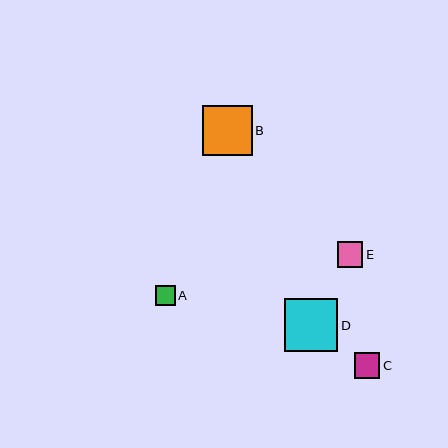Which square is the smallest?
Square A is the smallest with a size of approximately 19 pixels.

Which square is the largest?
Square D is the largest with a size of approximately 54 pixels.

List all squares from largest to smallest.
From largest to smallest: D, B, E, C, A.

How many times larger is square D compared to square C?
Square D is approximately 2.1 times the size of square C.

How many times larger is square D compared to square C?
Square D is approximately 2.1 times the size of square C.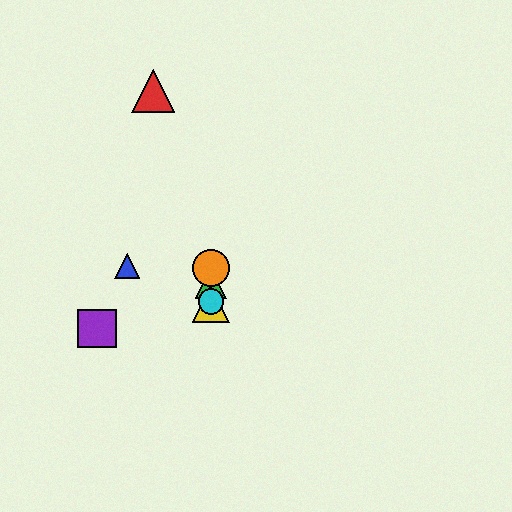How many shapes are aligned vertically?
4 shapes (the green triangle, the yellow triangle, the orange circle, the cyan circle) are aligned vertically.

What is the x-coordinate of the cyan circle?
The cyan circle is at x≈211.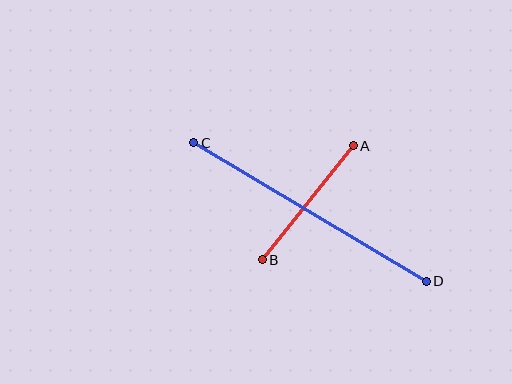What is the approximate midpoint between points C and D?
The midpoint is at approximately (310, 212) pixels.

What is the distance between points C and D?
The distance is approximately 270 pixels.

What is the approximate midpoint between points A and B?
The midpoint is at approximately (308, 203) pixels.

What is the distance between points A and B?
The distance is approximately 146 pixels.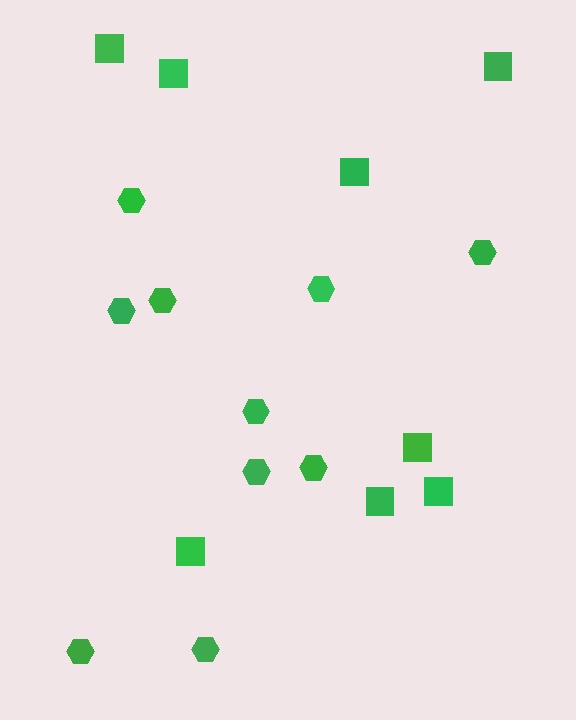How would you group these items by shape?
There are 2 groups: one group of hexagons (10) and one group of squares (8).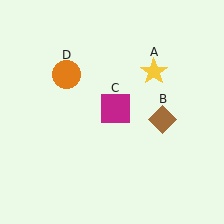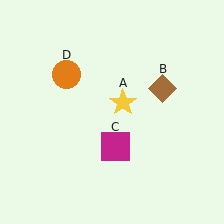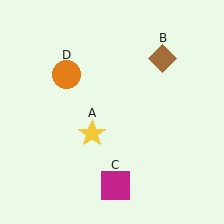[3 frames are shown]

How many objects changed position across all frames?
3 objects changed position: yellow star (object A), brown diamond (object B), magenta square (object C).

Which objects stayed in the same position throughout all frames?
Orange circle (object D) remained stationary.